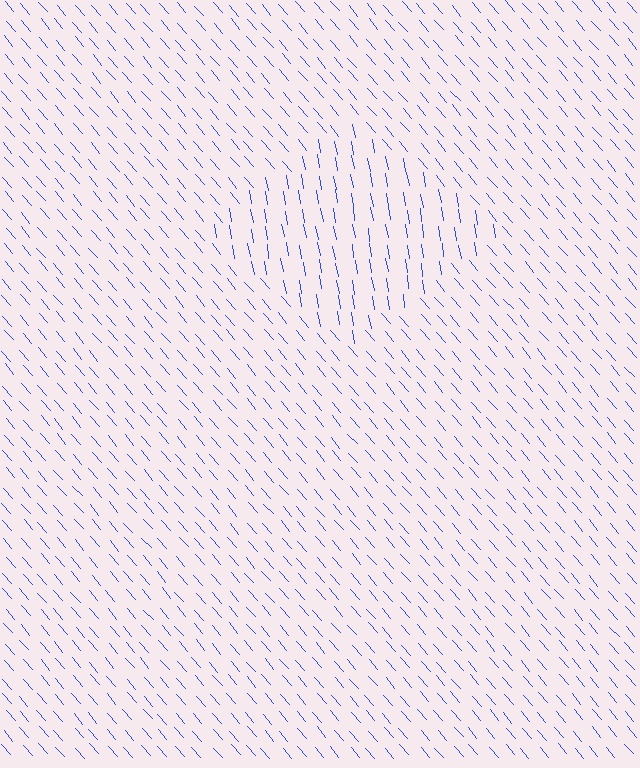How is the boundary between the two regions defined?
The boundary is defined purely by a change in line orientation (approximately 31 degrees difference). All lines are the same color and thickness.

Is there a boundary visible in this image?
Yes, there is a texture boundary formed by a change in line orientation.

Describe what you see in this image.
The image is filled with small blue line segments. A diamond region in the image has lines oriented differently from the surrounding lines, creating a visible texture boundary.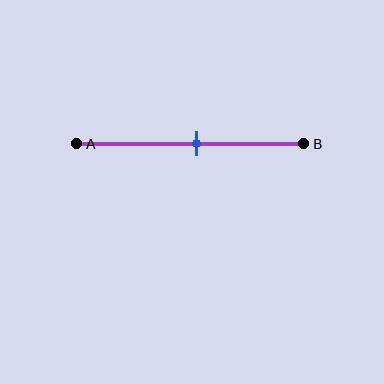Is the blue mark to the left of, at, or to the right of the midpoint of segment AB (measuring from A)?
The blue mark is approximately at the midpoint of segment AB.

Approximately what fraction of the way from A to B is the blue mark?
The blue mark is approximately 55% of the way from A to B.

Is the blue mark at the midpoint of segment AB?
Yes, the mark is approximately at the midpoint.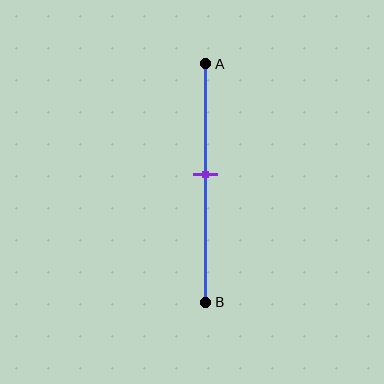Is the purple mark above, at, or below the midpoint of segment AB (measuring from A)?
The purple mark is above the midpoint of segment AB.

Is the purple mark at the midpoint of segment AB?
No, the mark is at about 45% from A, not at the 50% midpoint.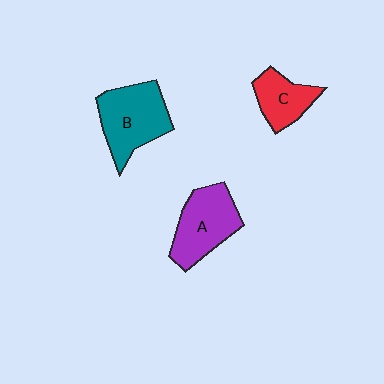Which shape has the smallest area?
Shape C (red).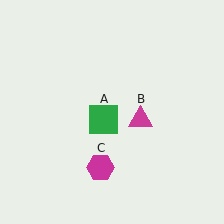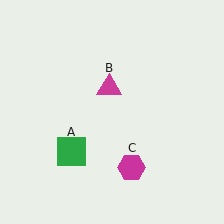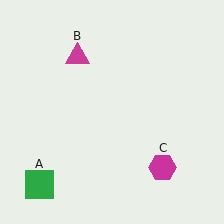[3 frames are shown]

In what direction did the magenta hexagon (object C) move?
The magenta hexagon (object C) moved right.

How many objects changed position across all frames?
3 objects changed position: green square (object A), magenta triangle (object B), magenta hexagon (object C).